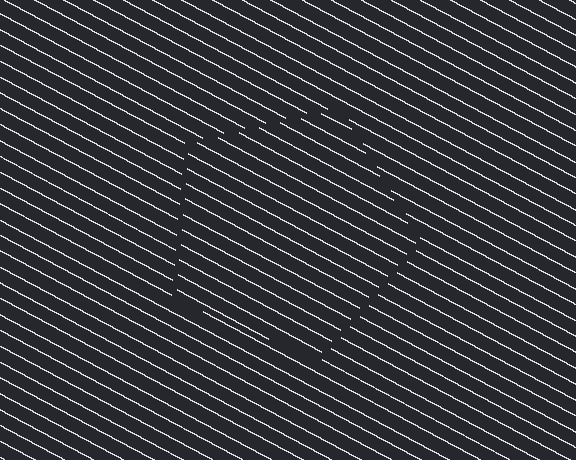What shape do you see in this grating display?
An illusory pentagon. The interior of the shape contains the same grating, shifted by half a period — the contour is defined by the phase discontinuity where line-ends from the inner and outer gratings abut.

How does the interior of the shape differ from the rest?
The interior of the shape contains the same grating, shifted by half a period — the contour is defined by the phase discontinuity where line-ends from the inner and outer gratings abut.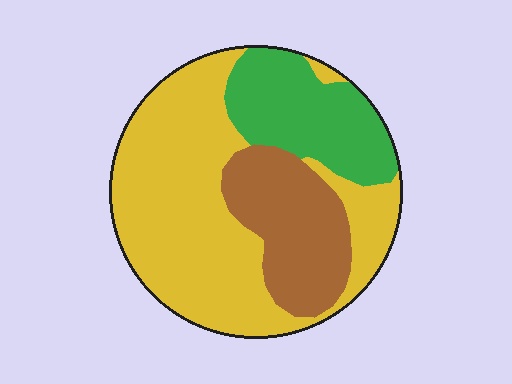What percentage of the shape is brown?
Brown covers about 20% of the shape.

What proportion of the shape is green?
Green takes up about one fifth (1/5) of the shape.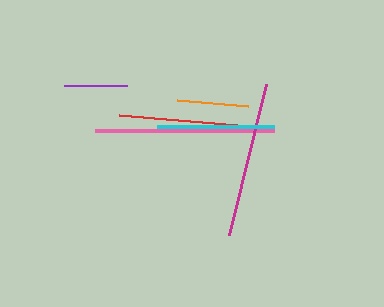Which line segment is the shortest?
The purple line is the shortest at approximately 63 pixels.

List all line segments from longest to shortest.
From longest to shortest: pink, magenta, red, cyan, orange, purple.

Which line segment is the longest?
The pink line is the longest at approximately 179 pixels.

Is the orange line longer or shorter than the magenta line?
The magenta line is longer than the orange line.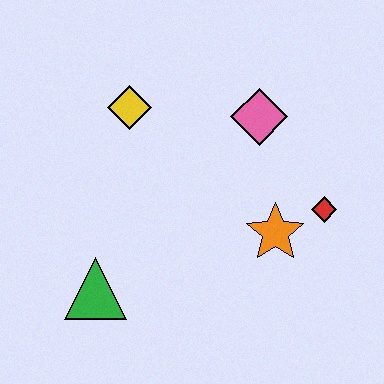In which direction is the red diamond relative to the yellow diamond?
The red diamond is to the right of the yellow diamond.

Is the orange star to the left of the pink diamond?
No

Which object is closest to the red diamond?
The orange star is closest to the red diamond.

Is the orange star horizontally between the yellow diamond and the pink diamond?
No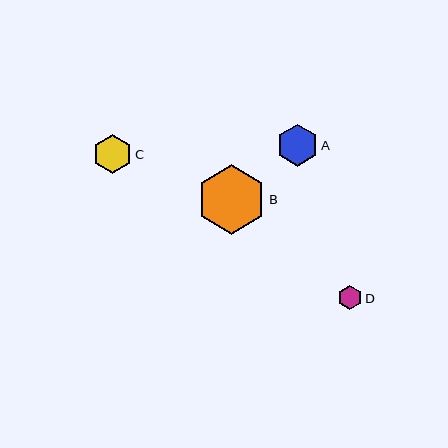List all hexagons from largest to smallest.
From largest to smallest: B, A, C, D.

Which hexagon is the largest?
Hexagon B is the largest with a size of approximately 69 pixels.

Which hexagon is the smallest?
Hexagon D is the smallest with a size of approximately 24 pixels.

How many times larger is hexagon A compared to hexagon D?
Hexagon A is approximately 1.7 times the size of hexagon D.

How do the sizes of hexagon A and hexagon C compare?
Hexagon A and hexagon C are approximately the same size.